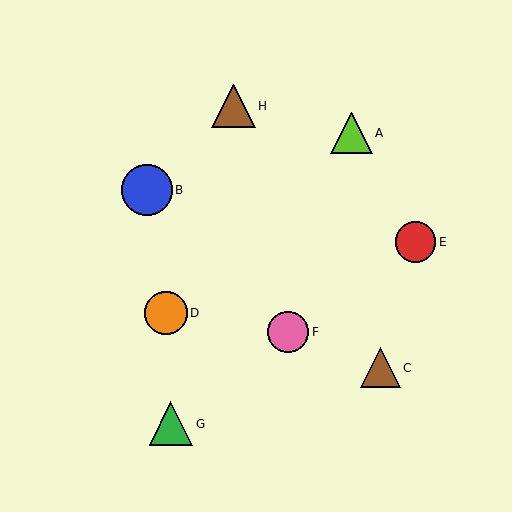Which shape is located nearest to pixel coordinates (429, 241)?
The red circle (labeled E) at (415, 242) is nearest to that location.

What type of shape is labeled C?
Shape C is a brown triangle.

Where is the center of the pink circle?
The center of the pink circle is at (288, 332).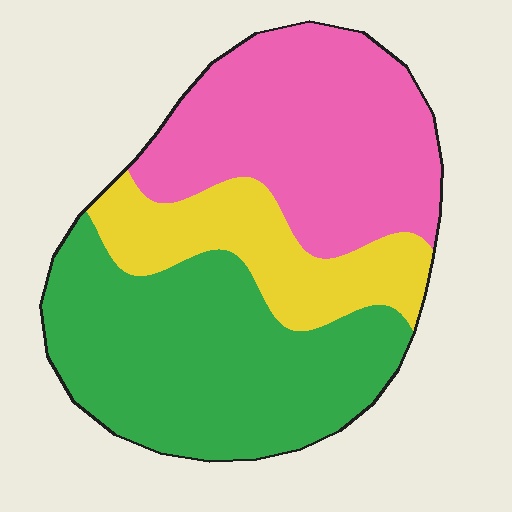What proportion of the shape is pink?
Pink covers around 35% of the shape.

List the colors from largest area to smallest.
From largest to smallest: green, pink, yellow.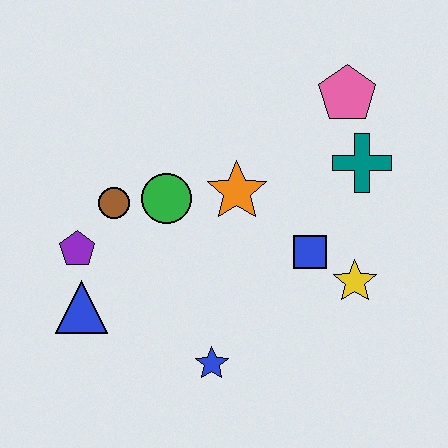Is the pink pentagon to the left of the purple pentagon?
No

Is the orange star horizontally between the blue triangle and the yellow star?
Yes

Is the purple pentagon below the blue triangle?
No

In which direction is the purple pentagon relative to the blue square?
The purple pentagon is to the left of the blue square.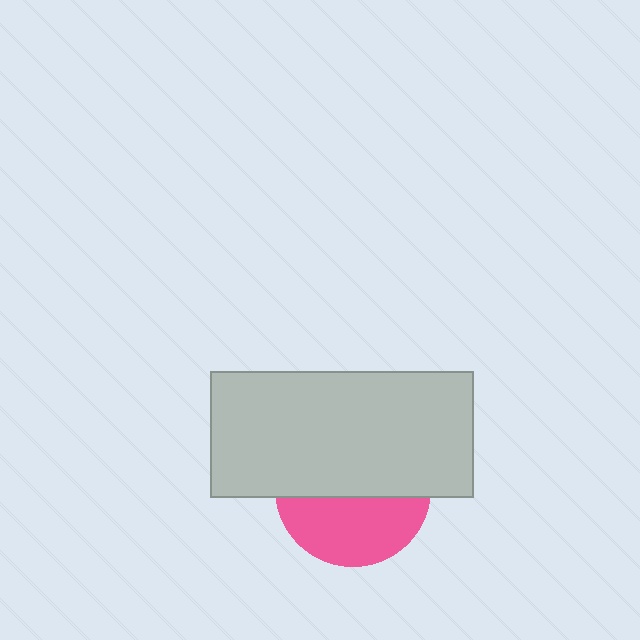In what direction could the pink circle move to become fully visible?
The pink circle could move down. That would shift it out from behind the light gray rectangle entirely.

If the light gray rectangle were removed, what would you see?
You would see the complete pink circle.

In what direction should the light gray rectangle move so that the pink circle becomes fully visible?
The light gray rectangle should move up. That is the shortest direction to clear the overlap and leave the pink circle fully visible.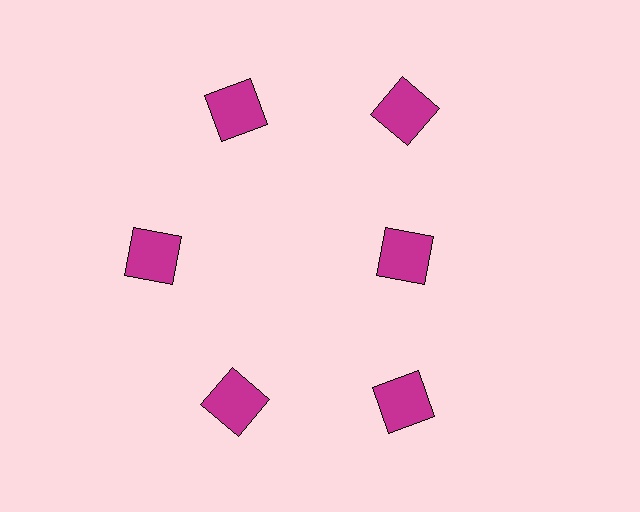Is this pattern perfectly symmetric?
No. The 6 magenta squares are arranged in a ring, but one element near the 3 o'clock position is pulled inward toward the center, breaking the 6-fold rotational symmetry.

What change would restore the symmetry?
The symmetry would be restored by moving it outward, back onto the ring so that all 6 squares sit at equal angles and equal distance from the center.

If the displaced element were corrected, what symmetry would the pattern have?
It would have 6-fold rotational symmetry — the pattern would map onto itself every 60 degrees.